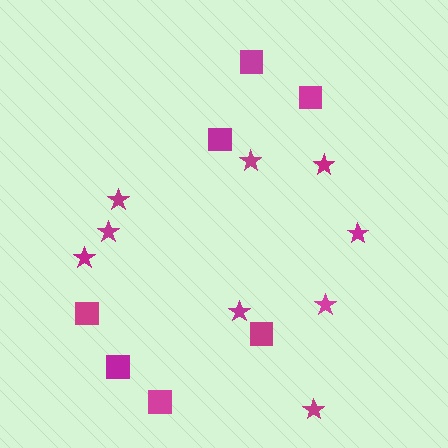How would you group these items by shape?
There are 2 groups: one group of squares (7) and one group of stars (9).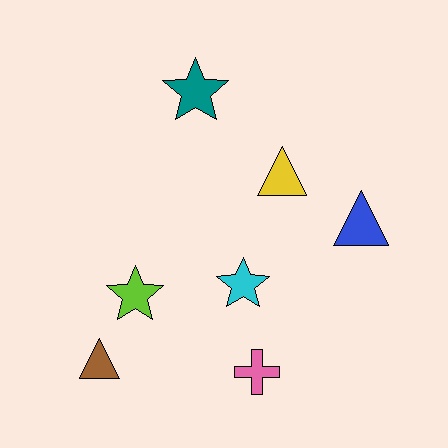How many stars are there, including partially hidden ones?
There are 3 stars.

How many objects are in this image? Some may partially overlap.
There are 7 objects.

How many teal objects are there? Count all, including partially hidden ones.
There is 1 teal object.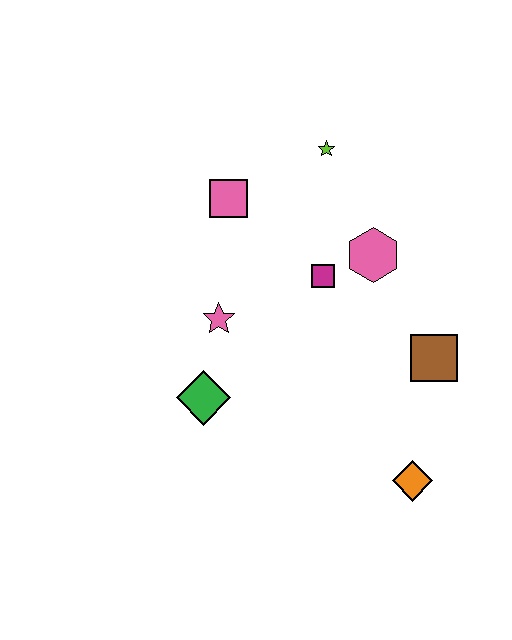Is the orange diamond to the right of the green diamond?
Yes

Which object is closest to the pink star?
The green diamond is closest to the pink star.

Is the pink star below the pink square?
Yes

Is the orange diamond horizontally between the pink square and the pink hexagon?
No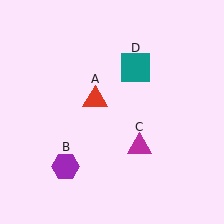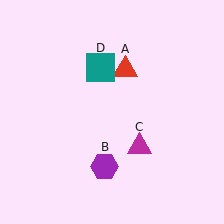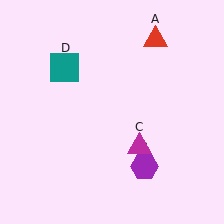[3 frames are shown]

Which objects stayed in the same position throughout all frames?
Magenta triangle (object C) remained stationary.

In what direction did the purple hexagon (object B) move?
The purple hexagon (object B) moved right.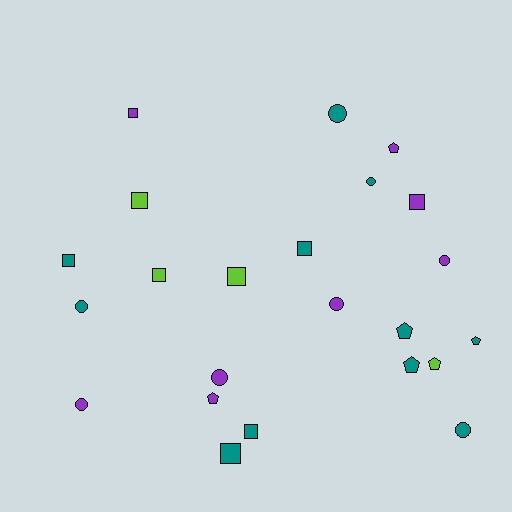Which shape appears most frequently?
Square, with 9 objects.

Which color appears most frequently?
Teal, with 11 objects.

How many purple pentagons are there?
There are 2 purple pentagons.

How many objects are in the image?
There are 23 objects.